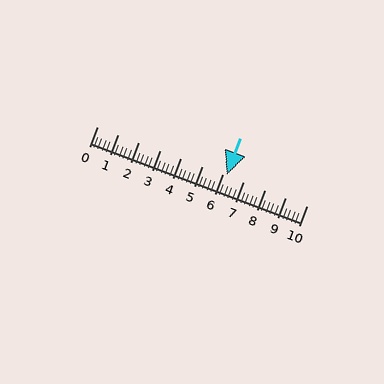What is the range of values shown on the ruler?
The ruler shows values from 0 to 10.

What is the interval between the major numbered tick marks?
The major tick marks are spaced 1 units apart.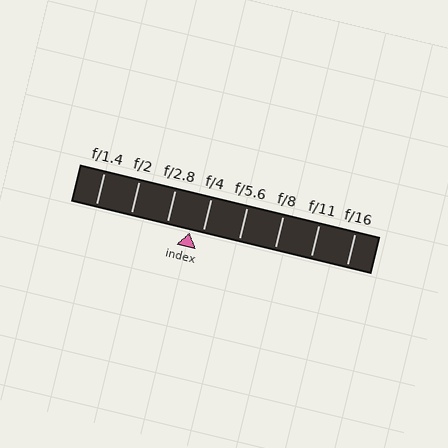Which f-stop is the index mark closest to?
The index mark is closest to f/4.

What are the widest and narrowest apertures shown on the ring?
The widest aperture shown is f/1.4 and the narrowest is f/16.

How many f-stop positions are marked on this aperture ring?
There are 8 f-stop positions marked.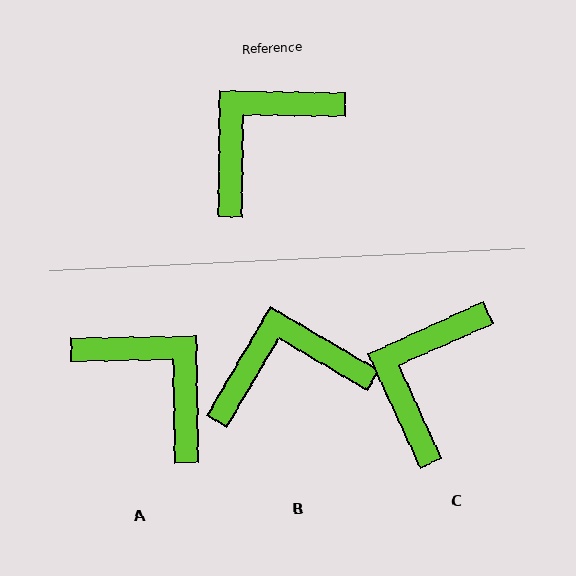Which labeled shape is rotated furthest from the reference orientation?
A, about 89 degrees away.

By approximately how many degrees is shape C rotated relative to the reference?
Approximately 25 degrees counter-clockwise.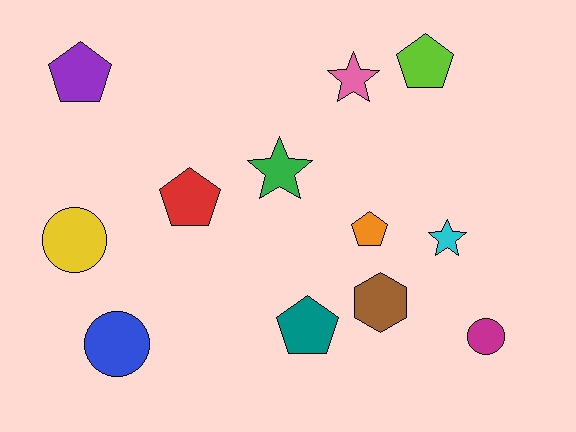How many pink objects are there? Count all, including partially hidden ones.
There is 1 pink object.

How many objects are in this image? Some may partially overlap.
There are 12 objects.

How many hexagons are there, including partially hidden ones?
There is 1 hexagon.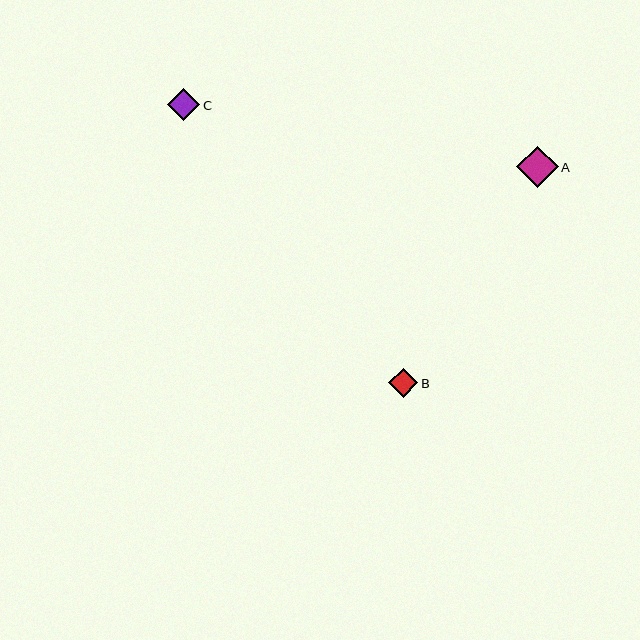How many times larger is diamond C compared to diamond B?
Diamond C is approximately 1.1 times the size of diamond B.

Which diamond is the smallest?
Diamond B is the smallest with a size of approximately 29 pixels.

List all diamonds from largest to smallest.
From largest to smallest: A, C, B.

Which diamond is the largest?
Diamond A is the largest with a size of approximately 41 pixels.